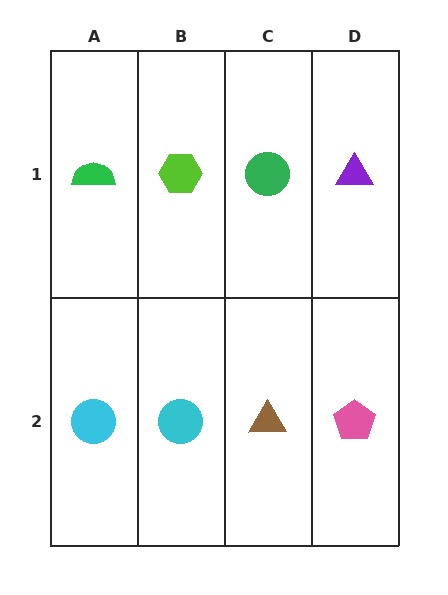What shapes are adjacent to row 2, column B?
A lime hexagon (row 1, column B), a cyan circle (row 2, column A), a brown triangle (row 2, column C).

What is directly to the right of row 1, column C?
A purple triangle.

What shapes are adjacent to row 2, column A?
A green semicircle (row 1, column A), a cyan circle (row 2, column B).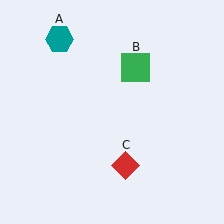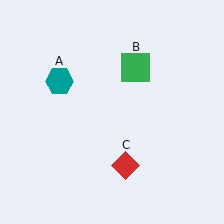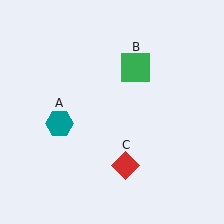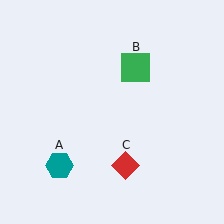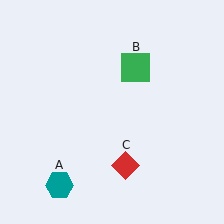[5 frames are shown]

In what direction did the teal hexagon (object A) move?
The teal hexagon (object A) moved down.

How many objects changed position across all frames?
1 object changed position: teal hexagon (object A).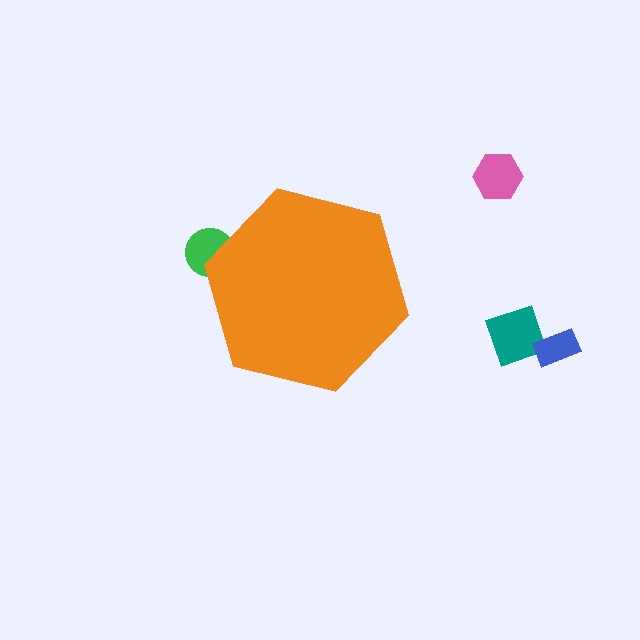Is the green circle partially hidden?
Yes, the green circle is partially hidden behind the orange hexagon.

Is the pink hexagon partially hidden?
No, the pink hexagon is fully visible.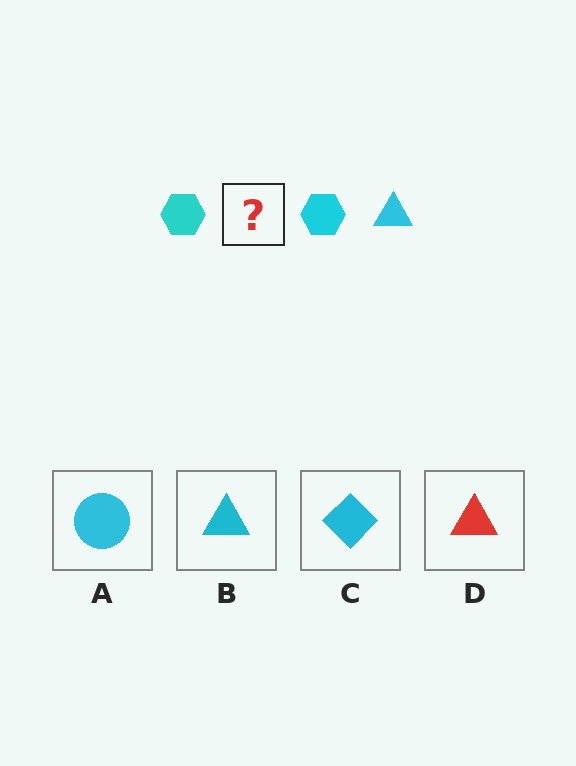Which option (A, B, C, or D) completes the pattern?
B.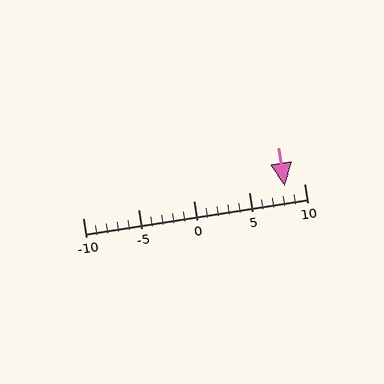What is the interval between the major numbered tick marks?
The major tick marks are spaced 5 units apart.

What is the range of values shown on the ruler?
The ruler shows values from -10 to 10.